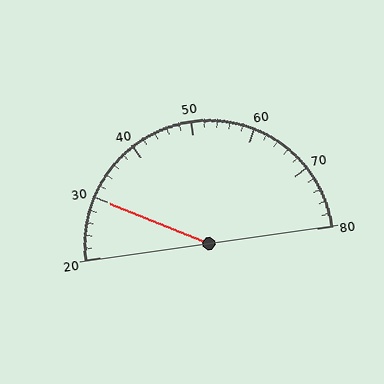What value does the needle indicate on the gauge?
The needle indicates approximately 30.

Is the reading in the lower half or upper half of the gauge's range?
The reading is in the lower half of the range (20 to 80).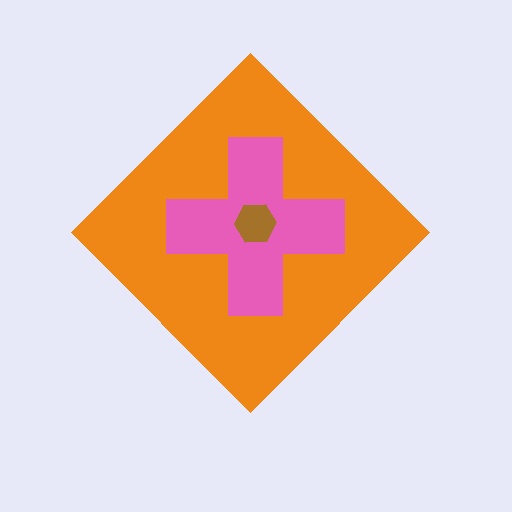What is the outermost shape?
The orange diamond.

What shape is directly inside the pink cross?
The brown hexagon.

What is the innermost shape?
The brown hexagon.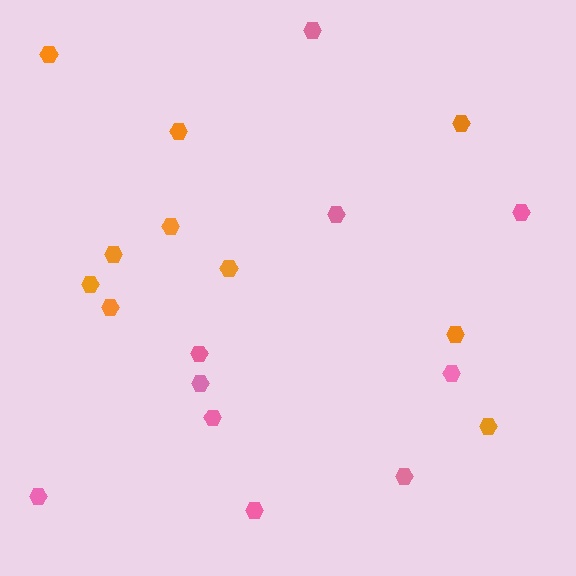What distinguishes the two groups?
There are 2 groups: one group of pink hexagons (10) and one group of orange hexagons (10).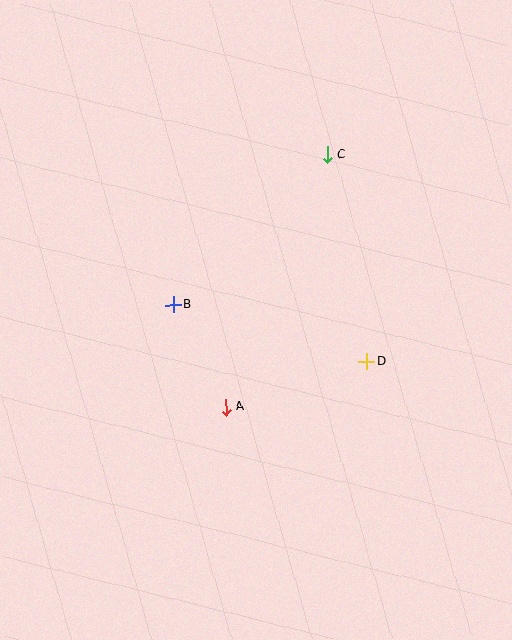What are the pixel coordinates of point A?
Point A is at (226, 407).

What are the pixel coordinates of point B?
Point B is at (173, 305).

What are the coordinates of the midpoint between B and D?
The midpoint between B and D is at (270, 333).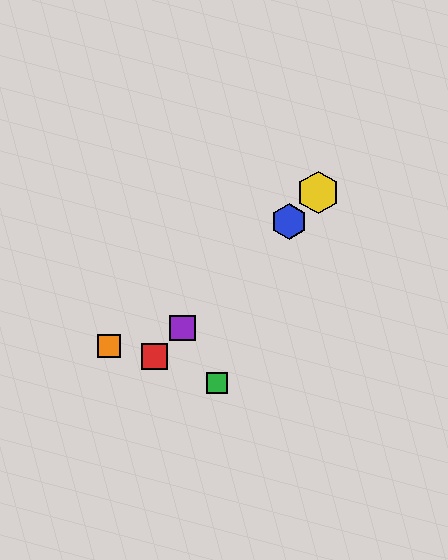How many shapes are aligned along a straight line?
4 shapes (the red square, the blue hexagon, the yellow hexagon, the purple square) are aligned along a straight line.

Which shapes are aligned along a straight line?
The red square, the blue hexagon, the yellow hexagon, the purple square are aligned along a straight line.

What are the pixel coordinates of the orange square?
The orange square is at (109, 346).